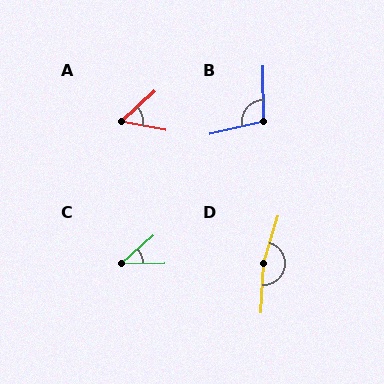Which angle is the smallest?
C, at approximately 41 degrees.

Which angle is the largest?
D, at approximately 166 degrees.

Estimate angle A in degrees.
Approximately 53 degrees.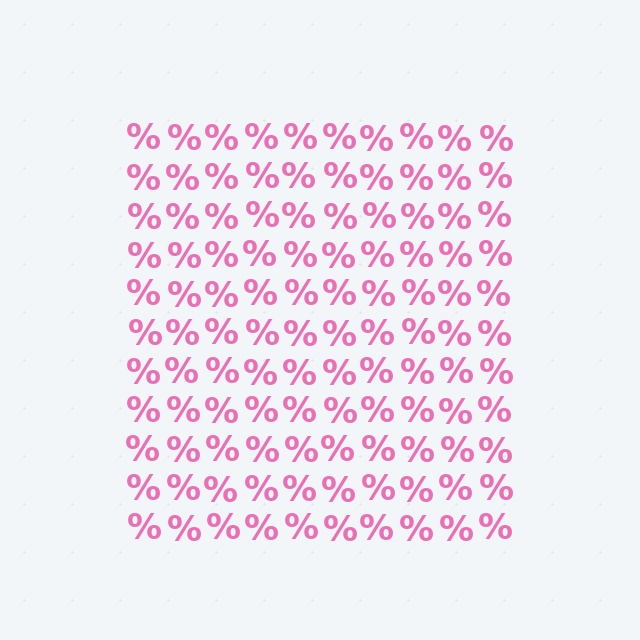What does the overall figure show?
The overall figure shows a square.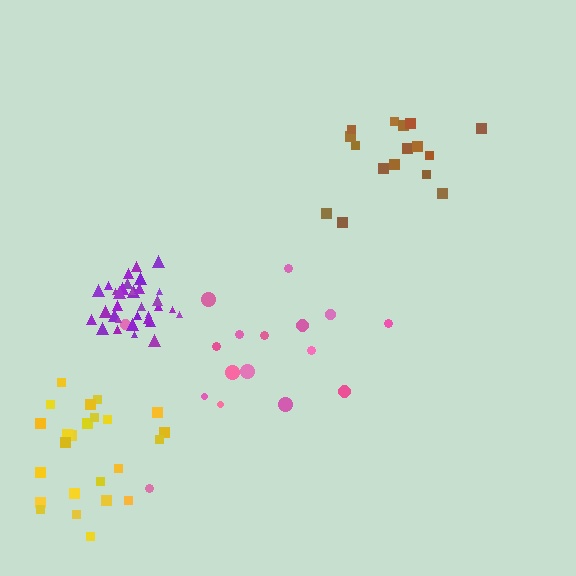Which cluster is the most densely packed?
Purple.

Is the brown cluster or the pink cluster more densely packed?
Brown.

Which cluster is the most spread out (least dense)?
Pink.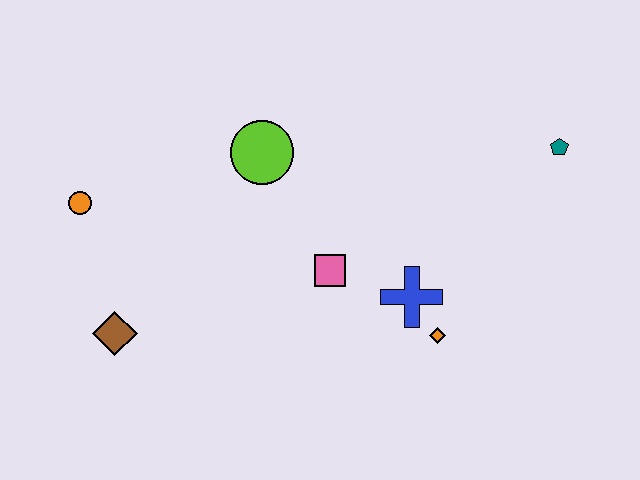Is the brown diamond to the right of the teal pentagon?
No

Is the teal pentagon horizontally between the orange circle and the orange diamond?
No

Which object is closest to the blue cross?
The orange diamond is closest to the blue cross.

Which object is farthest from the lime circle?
The teal pentagon is farthest from the lime circle.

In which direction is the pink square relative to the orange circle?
The pink square is to the right of the orange circle.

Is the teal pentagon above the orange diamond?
Yes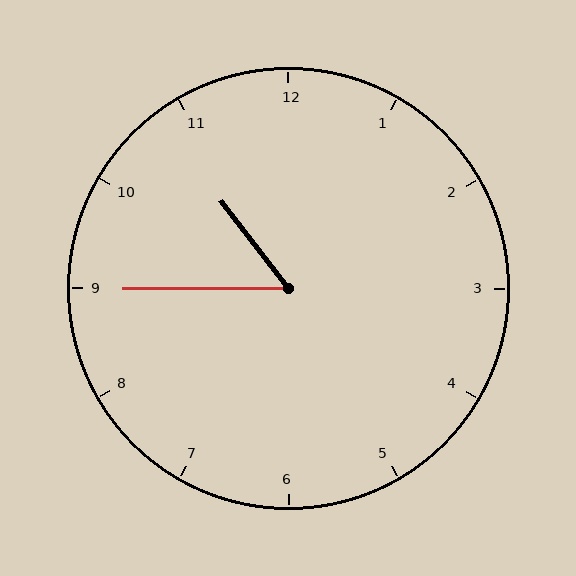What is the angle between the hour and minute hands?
Approximately 52 degrees.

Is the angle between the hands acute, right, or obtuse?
It is acute.